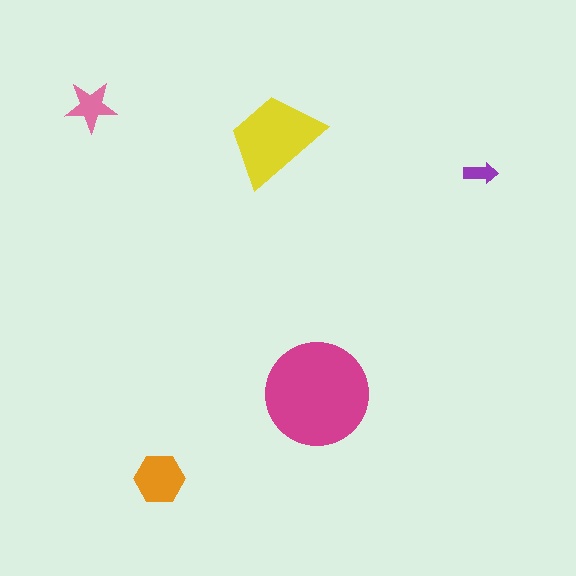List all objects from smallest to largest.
The purple arrow, the pink star, the orange hexagon, the yellow trapezoid, the magenta circle.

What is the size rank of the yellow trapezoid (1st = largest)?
2nd.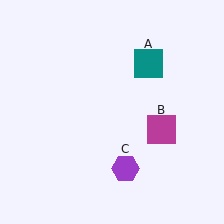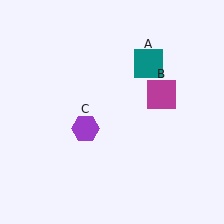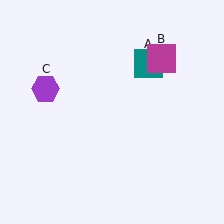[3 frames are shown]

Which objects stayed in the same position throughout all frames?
Teal square (object A) remained stationary.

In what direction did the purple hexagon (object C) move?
The purple hexagon (object C) moved up and to the left.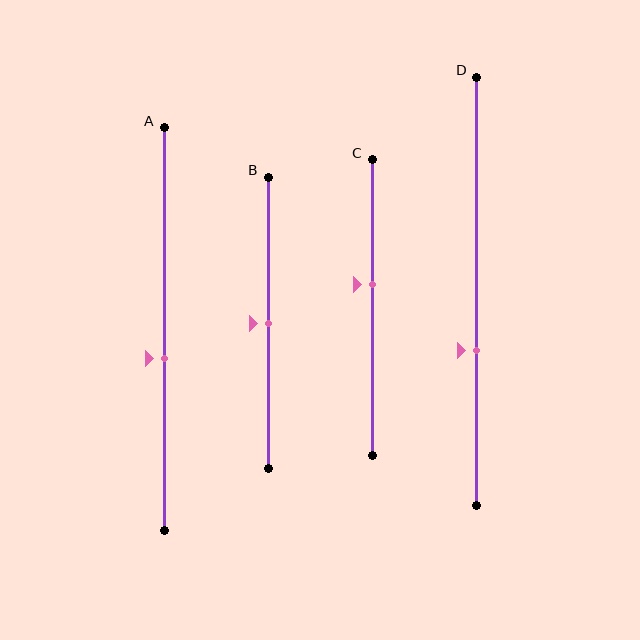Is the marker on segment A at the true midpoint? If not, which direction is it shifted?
No, the marker on segment A is shifted downward by about 7% of the segment length.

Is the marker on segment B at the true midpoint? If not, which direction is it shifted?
Yes, the marker on segment B is at the true midpoint.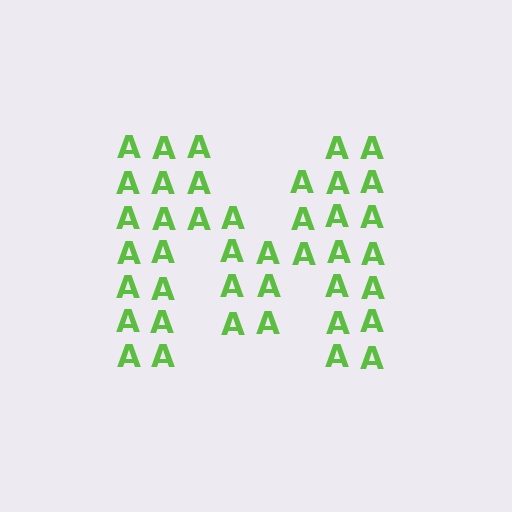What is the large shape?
The large shape is the letter M.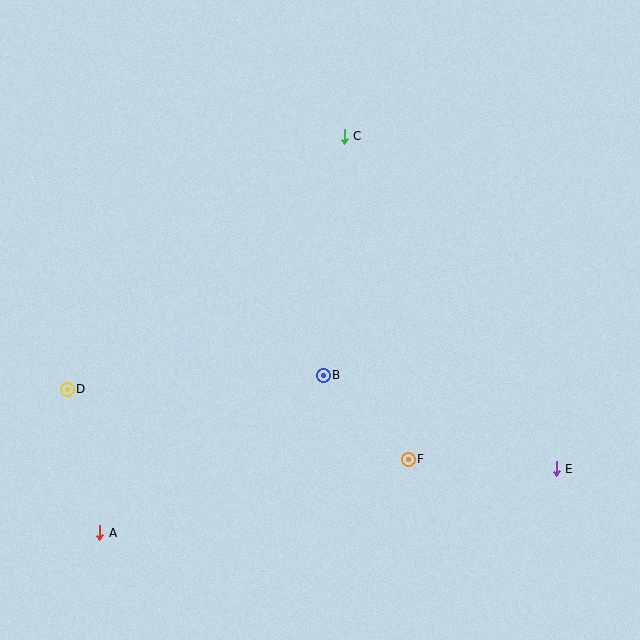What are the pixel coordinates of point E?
Point E is at (556, 469).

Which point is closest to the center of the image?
Point B at (323, 375) is closest to the center.